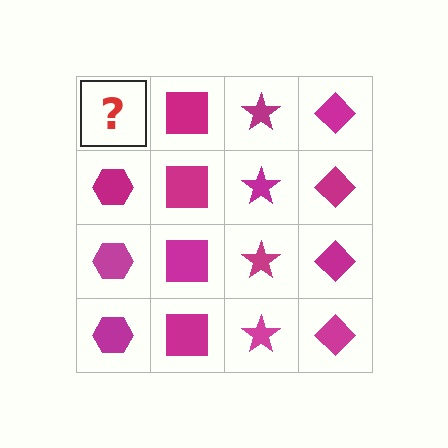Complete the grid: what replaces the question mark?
The question mark should be replaced with a magenta hexagon.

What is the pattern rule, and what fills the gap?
The rule is that each column has a consistent shape. The gap should be filled with a magenta hexagon.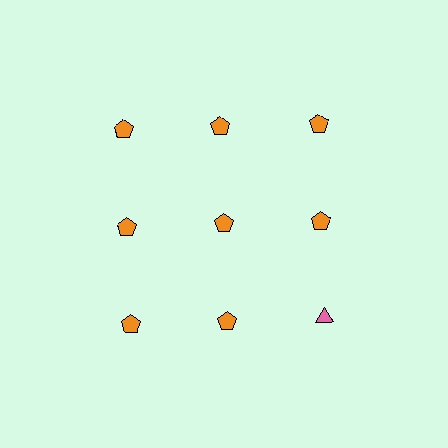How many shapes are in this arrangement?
There are 9 shapes arranged in a grid pattern.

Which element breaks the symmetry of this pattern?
The pink triangle in the third row, center column breaks the symmetry. All other shapes are orange pentagons.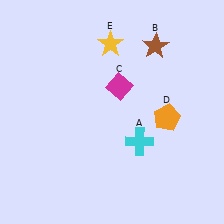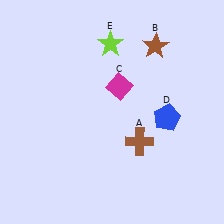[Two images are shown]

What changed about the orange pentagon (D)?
In Image 1, D is orange. In Image 2, it changed to blue.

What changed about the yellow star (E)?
In Image 1, E is yellow. In Image 2, it changed to lime.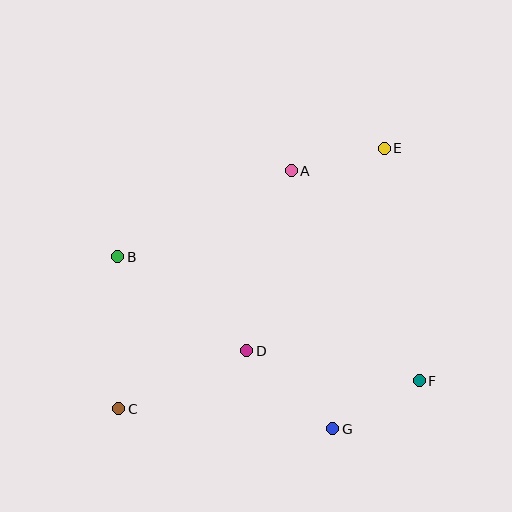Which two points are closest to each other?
Points A and E are closest to each other.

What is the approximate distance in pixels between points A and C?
The distance between A and C is approximately 294 pixels.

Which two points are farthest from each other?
Points C and E are farthest from each other.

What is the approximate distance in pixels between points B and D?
The distance between B and D is approximately 159 pixels.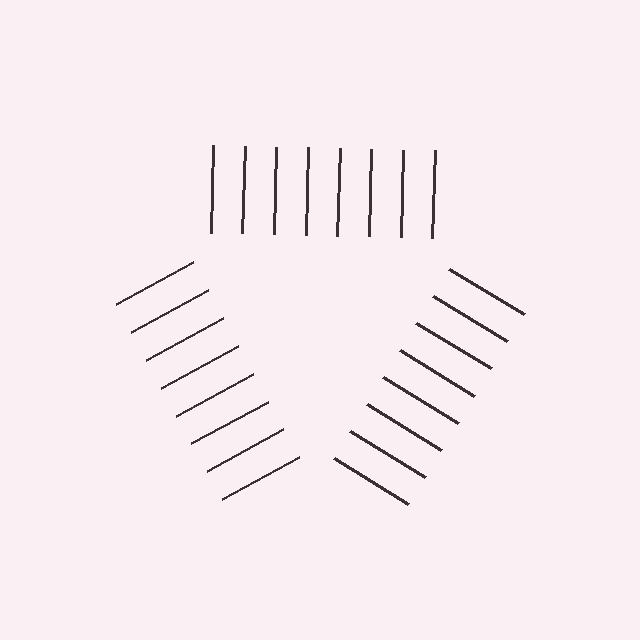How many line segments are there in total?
24 — 8 along each of the 3 edges.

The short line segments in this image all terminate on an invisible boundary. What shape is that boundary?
An illusory triangle — the line segments terminate on its edges but no continuous stroke is drawn.